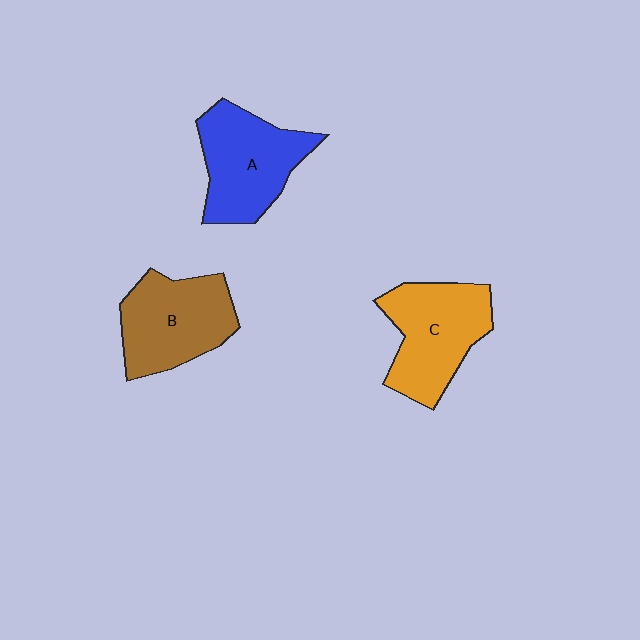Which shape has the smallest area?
Shape B (brown).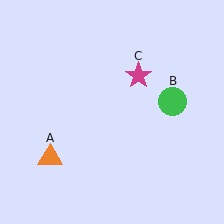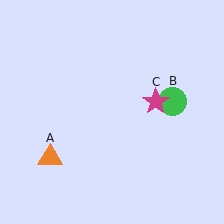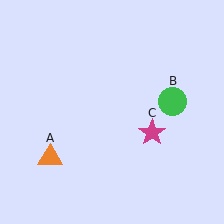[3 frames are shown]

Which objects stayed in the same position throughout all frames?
Orange triangle (object A) and green circle (object B) remained stationary.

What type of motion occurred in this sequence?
The magenta star (object C) rotated clockwise around the center of the scene.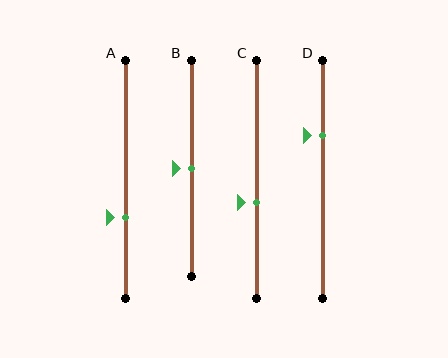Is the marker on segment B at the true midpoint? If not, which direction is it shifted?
Yes, the marker on segment B is at the true midpoint.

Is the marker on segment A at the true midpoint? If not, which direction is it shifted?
No, the marker on segment A is shifted downward by about 16% of the segment length.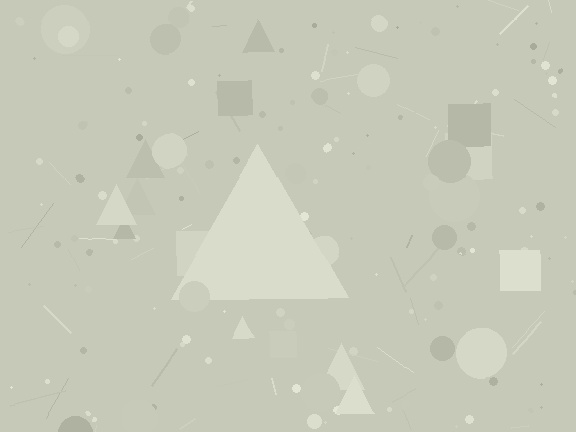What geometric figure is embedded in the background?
A triangle is embedded in the background.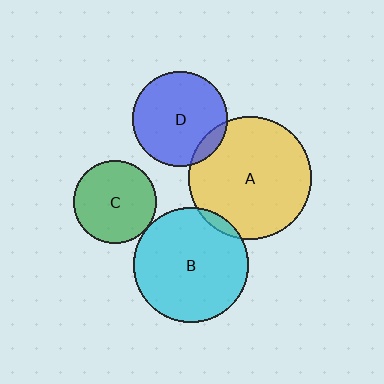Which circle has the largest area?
Circle A (yellow).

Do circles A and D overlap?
Yes.